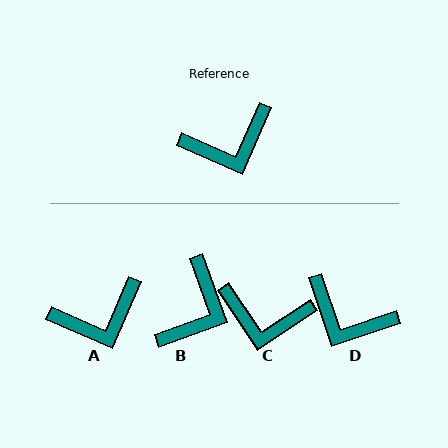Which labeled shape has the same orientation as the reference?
A.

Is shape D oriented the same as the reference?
No, it is off by about 48 degrees.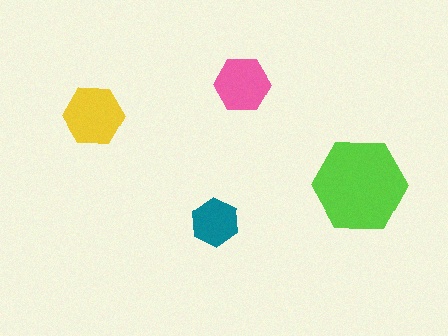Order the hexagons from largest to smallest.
the lime one, the yellow one, the pink one, the teal one.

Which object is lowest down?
The teal hexagon is bottommost.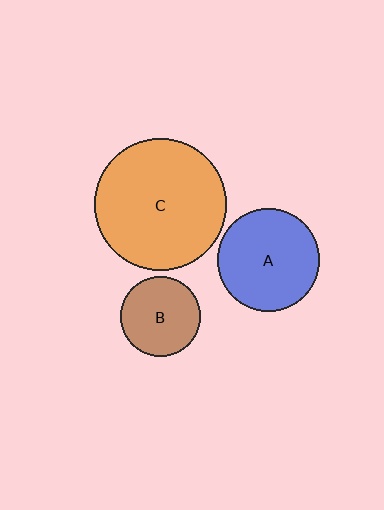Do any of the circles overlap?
No, none of the circles overlap.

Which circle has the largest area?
Circle C (orange).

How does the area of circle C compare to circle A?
Approximately 1.7 times.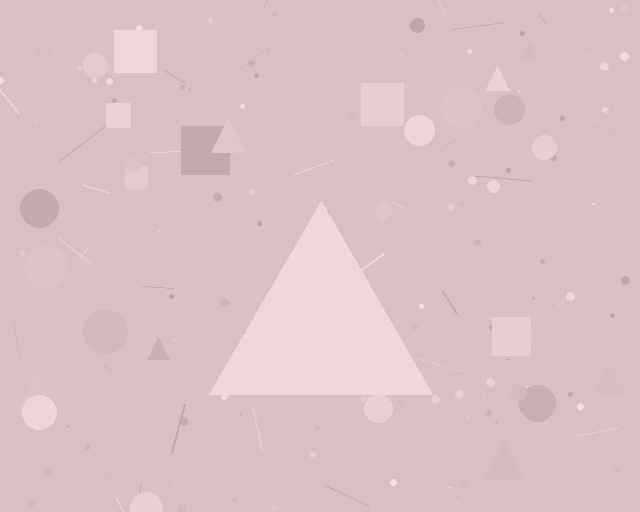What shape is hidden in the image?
A triangle is hidden in the image.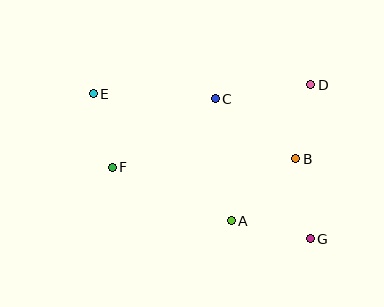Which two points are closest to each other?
Points B and D are closest to each other.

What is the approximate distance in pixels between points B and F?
The distance between B and F is approximately 184 pixels.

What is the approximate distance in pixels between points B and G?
The distance between B and G is approximately 82 pixels.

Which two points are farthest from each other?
Points E and G are farthest from each other.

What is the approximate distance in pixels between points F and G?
The distance between F and G is approximately 211 pixels.